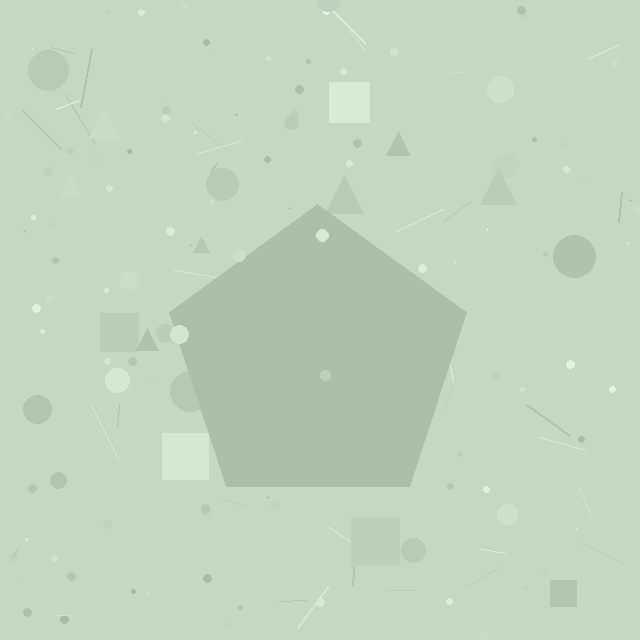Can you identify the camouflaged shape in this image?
The camouflaged shape is a pentagon.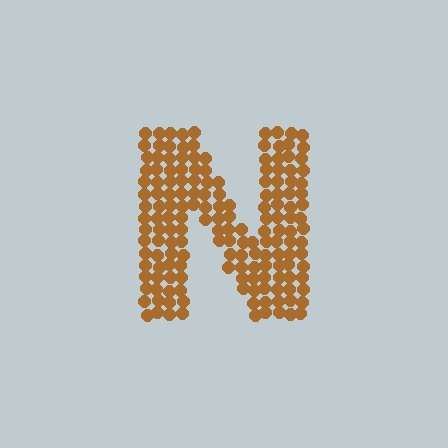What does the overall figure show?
The overall figure shows the letter N.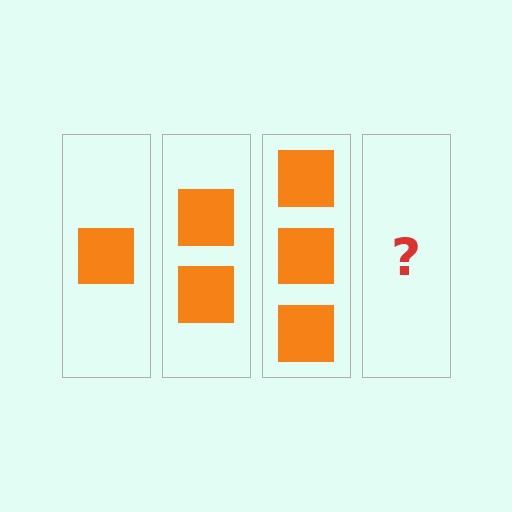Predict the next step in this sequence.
The next step is 4 squares.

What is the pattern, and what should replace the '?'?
The pattern is that each step adds one more square. The '?' should be 4 squares.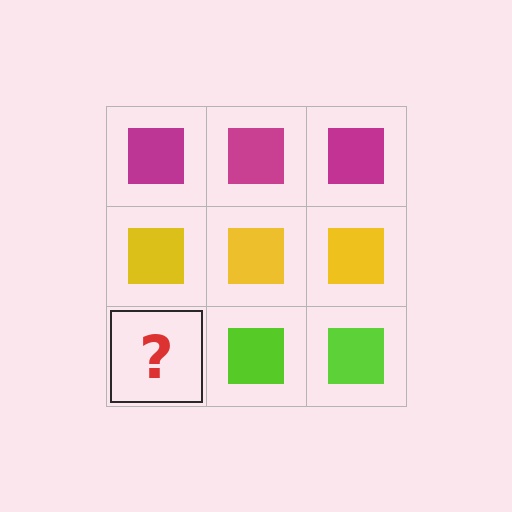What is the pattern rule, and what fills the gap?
The rule is that each row has a consistent color. The gap should be filled with a lime square.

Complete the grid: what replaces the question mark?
The question mark should be replaced with a lime square.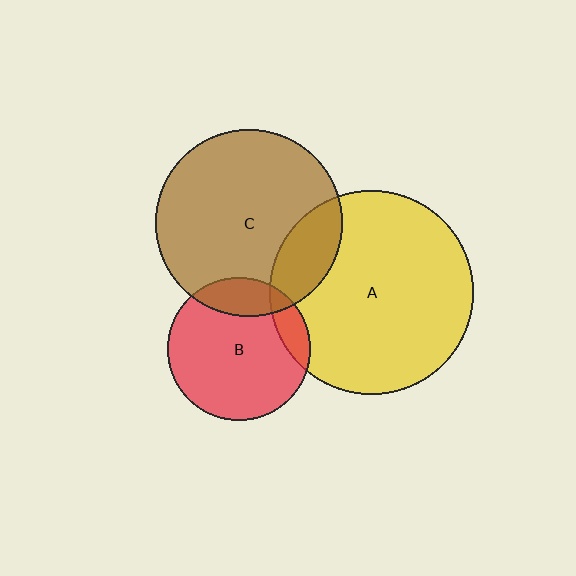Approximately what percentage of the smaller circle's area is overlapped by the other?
Approximately 15%.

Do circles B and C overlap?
Yes.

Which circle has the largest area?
Circle A (yellow).